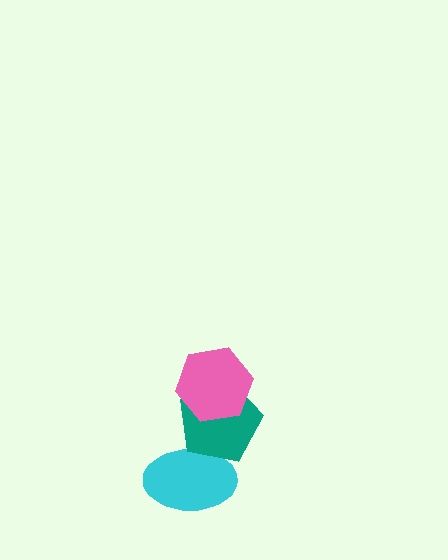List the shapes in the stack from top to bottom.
From top to bottom: the pink hexagon, the teal pentagon, the cyan ellipse.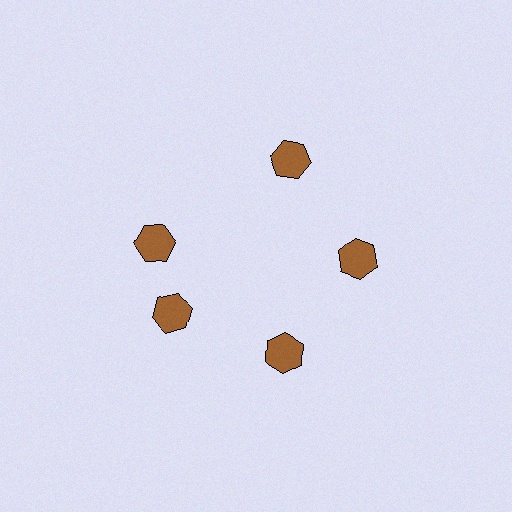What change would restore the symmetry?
The symmetry would be restored by rotating it back into even spacing with its neighbors so that all 5 hexagons sit at equal angles and equal distance from the center.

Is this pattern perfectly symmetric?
No. The 5 brown hexagons are arranged in a ring, but one element near the 10 o'clock position is rotated out of alignment along the ring, breaking the 5-fold rotational symmetry.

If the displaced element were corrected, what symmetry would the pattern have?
It would have 5-fold rotational symmetry — the pattern would map onto itself every 72 degrees.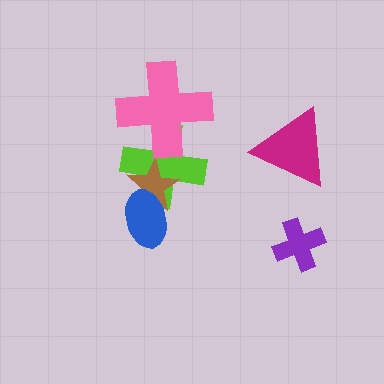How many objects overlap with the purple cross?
0 objects overlap with the purple cross.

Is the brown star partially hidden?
Yes, it is partially covered by another shape.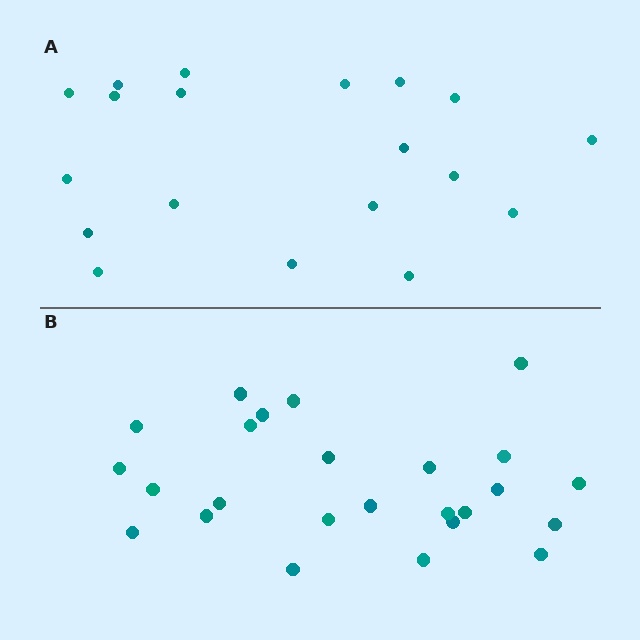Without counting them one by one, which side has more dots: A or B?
Region B (the bottom region) has more dots.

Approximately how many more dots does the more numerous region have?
Region B has about 6 more dots than region A.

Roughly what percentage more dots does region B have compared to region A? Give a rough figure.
About 30% more.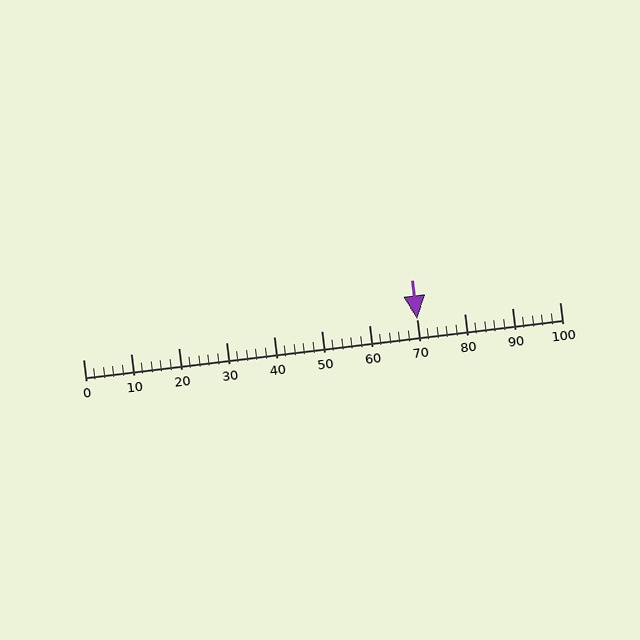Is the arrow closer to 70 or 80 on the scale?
The arrow is closer to 70.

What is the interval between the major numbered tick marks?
The major tick marks are spaced 10 units apart.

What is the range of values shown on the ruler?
The ruler shows values from 0 to 100.